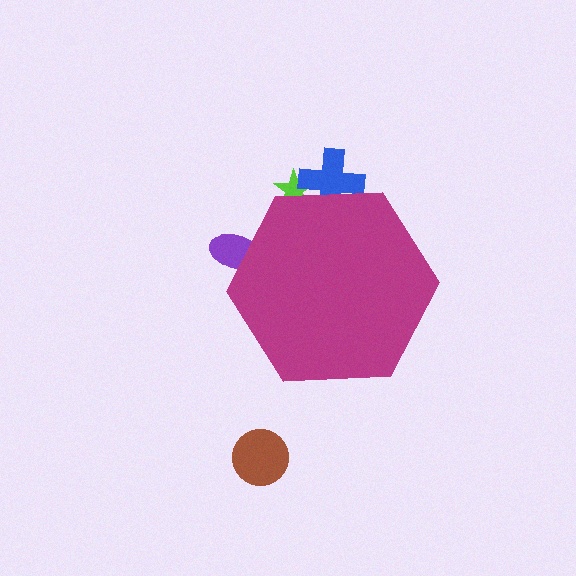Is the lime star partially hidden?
Yes, the lime star is partially hidden behind the magenta hexagon.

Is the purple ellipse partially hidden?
Yes, the purple ellipse is partially hidden behind the magenta hexagon.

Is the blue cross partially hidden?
Yes, the blue cross is partially hidden behind the magenta hexagon.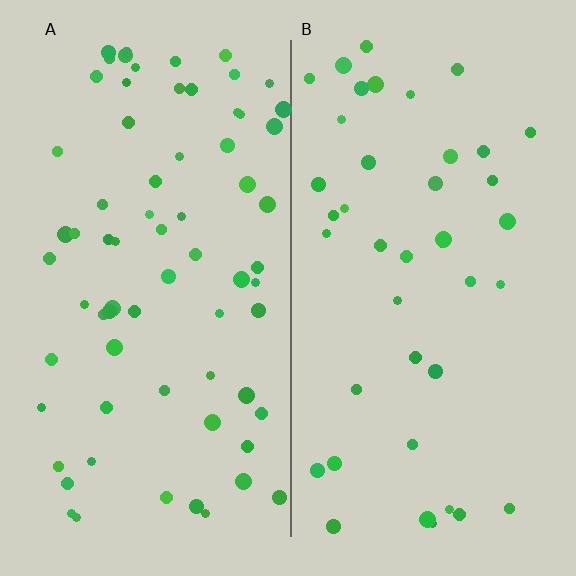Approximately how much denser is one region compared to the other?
Approximately 1.7× — region A over region B.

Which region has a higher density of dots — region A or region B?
A (the left).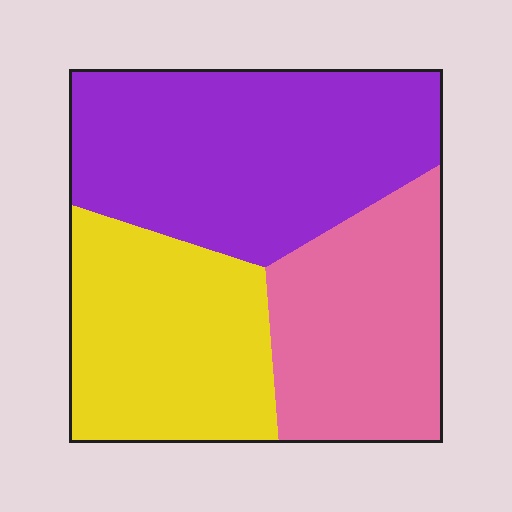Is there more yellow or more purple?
Purple.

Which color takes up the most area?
Purple, at roughly 40%.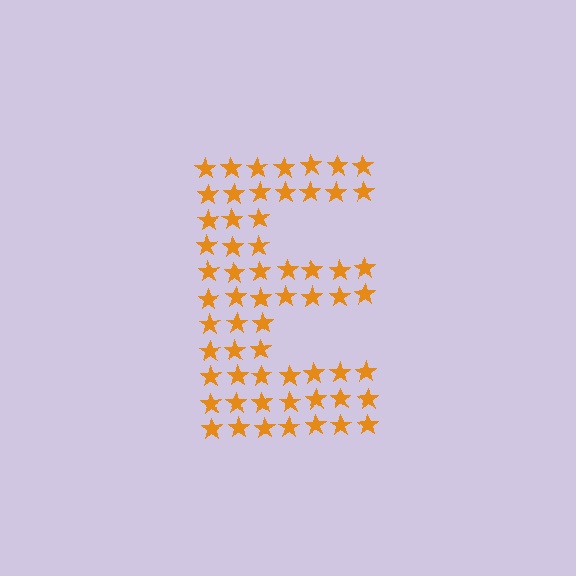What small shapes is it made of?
It is made of small stars.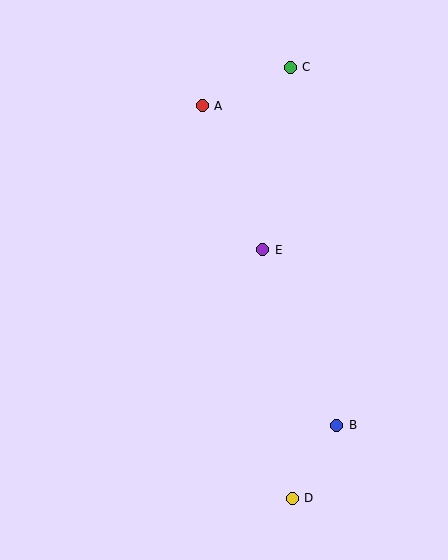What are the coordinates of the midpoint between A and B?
The midpoint between A and B is at (270, 265).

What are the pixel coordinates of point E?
Point E is at (263, 250).